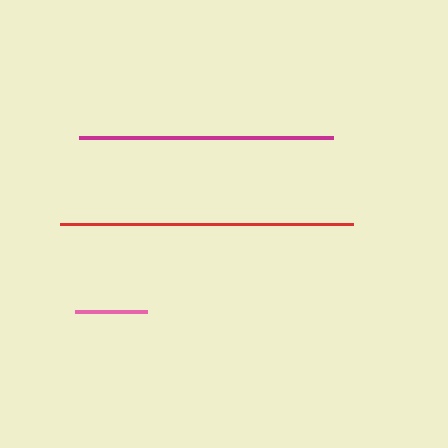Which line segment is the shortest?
The pink line is the shortest at approximately 72 pixels.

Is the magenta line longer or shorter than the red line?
The red line is longer than the magenta line.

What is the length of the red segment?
The red segment is approximately 293 pixels long.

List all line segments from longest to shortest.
From longest to shortest: red, magenta, pink.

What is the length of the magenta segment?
The magenta segment is approximately 255 pixels long.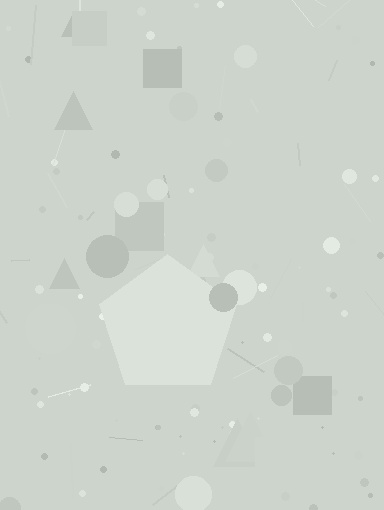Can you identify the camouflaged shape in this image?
The camouflaged shape is a pentagon.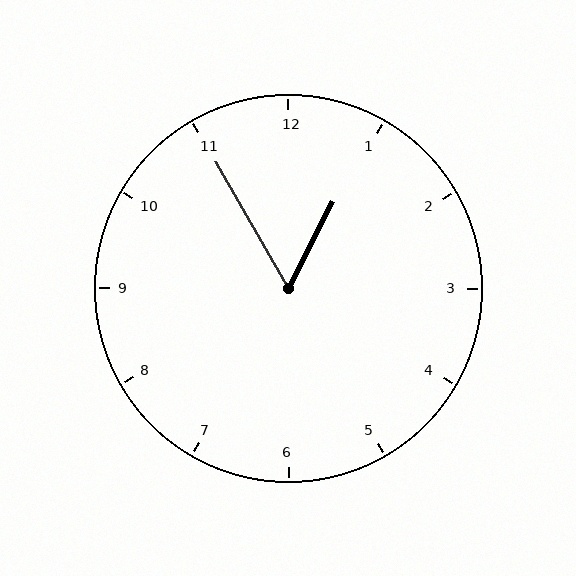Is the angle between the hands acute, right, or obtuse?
It is acute.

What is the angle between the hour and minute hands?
Approximately 58 degrees.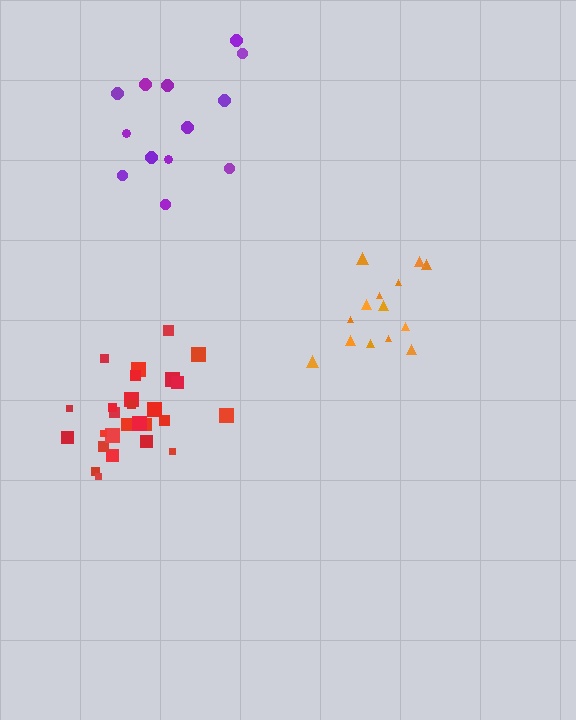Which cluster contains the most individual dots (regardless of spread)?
Red (27).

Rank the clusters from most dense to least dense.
red, orange, purple.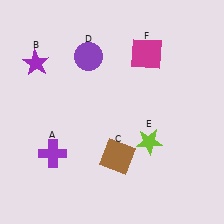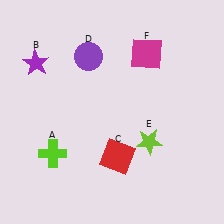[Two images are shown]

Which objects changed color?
A changed from purple to lime. C changed from brown to red.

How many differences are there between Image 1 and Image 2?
There are 2 differences between the two images.